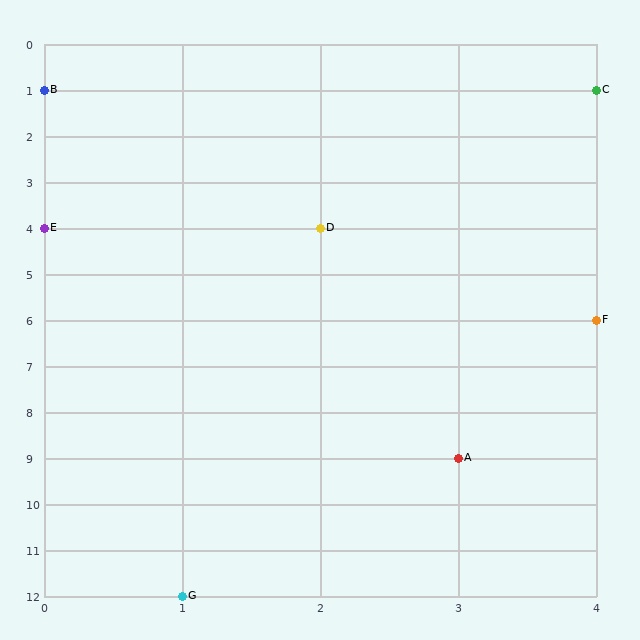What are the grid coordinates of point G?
Point G is at grid coordinates (1, 12).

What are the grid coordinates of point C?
Point C is at grid coordinates (4, 1).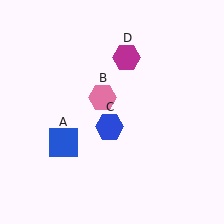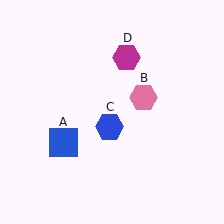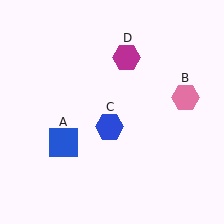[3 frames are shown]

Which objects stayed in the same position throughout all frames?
Blue square (object A) and blue hexagon (object C) and magenta hexagon (object D) remained stationary.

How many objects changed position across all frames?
1 object changed position: pink hexagon (object B).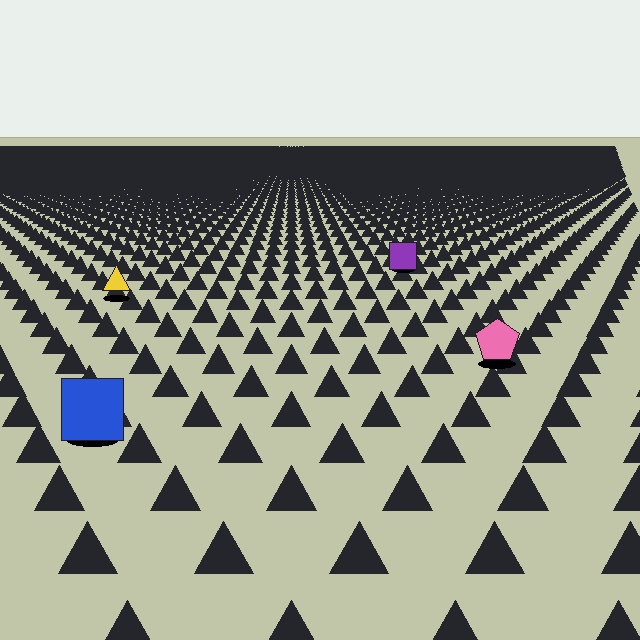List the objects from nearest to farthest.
From nearest to farthest: the blue square, the pink pentagon, the yellow triangle, the purple square.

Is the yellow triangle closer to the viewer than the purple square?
Yes. The yellow triangle is closer — you can tell from the texture gradient: the ground texture is coarser near it.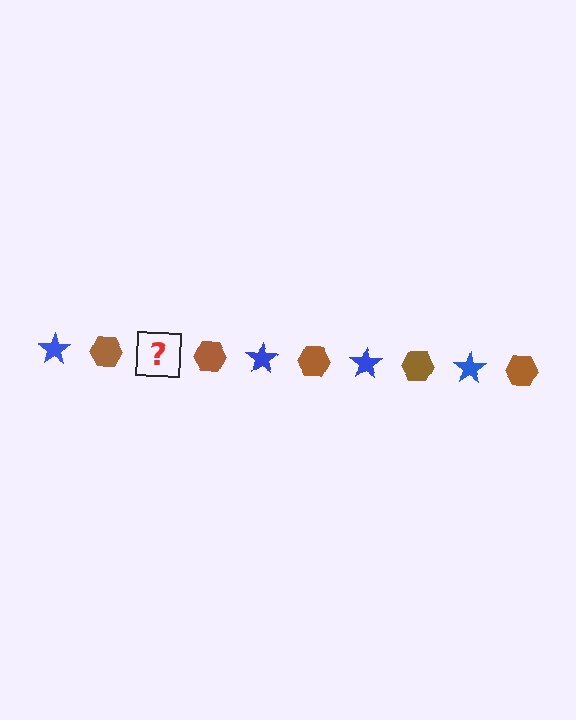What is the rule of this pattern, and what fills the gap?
The rule is that the pattern alternates between blue star and brown hexagon. The gap should be filled with a blue star.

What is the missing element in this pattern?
The missing element is a blue star.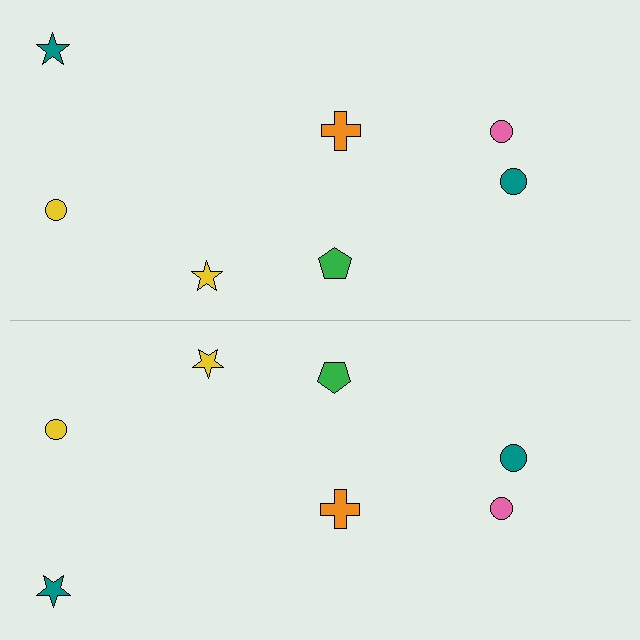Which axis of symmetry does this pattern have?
The pattern has a horizontal axis of symmetry running through the center of the image.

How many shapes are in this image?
There are 14 shapes in this image.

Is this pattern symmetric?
Yes, this pattern has bilateral (reflection) symmetry.